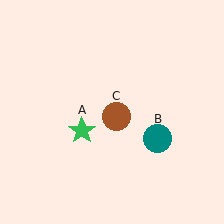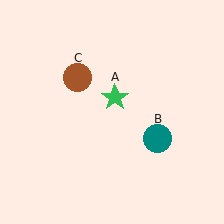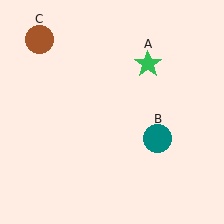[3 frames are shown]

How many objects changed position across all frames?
2 objects changed position: green star (object A), brown circle (object C).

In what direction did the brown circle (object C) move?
The brown circle (object C) moved up and to the left.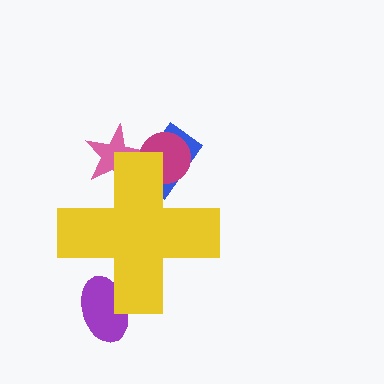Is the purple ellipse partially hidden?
Yes, the purple ellipse is partially hidden behind the yellow cross.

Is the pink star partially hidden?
Yes, the pink star is partially hidden behind the yellow cross.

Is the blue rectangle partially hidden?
Yes, the blue rectangle is partially hidden behind the yellow cross.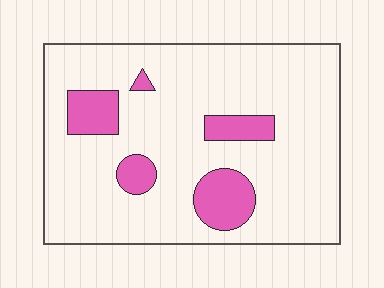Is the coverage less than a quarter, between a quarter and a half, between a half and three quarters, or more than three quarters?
Less than a quarter.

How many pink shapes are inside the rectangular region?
5.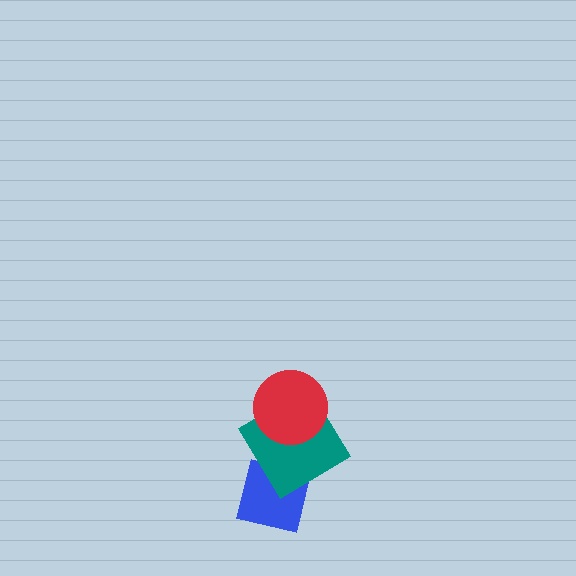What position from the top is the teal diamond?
The teal diamond is 2nd from the top.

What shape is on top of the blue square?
The teal diamond is on top of the blue square.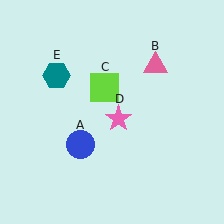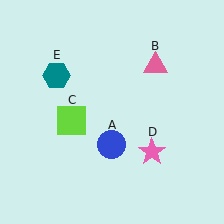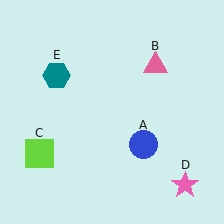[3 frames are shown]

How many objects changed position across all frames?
3 objects changed position: blue circle (object A), lime square (object C), pink star (object D).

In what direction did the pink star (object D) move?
The pink star (object D) moved down and to the right.